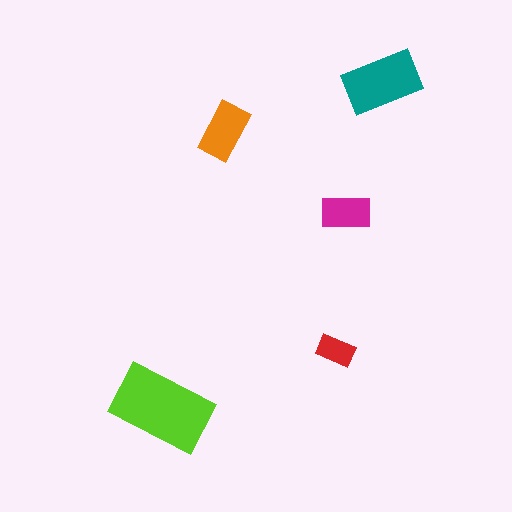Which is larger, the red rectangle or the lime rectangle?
The lime one.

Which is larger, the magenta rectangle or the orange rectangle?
The orange one.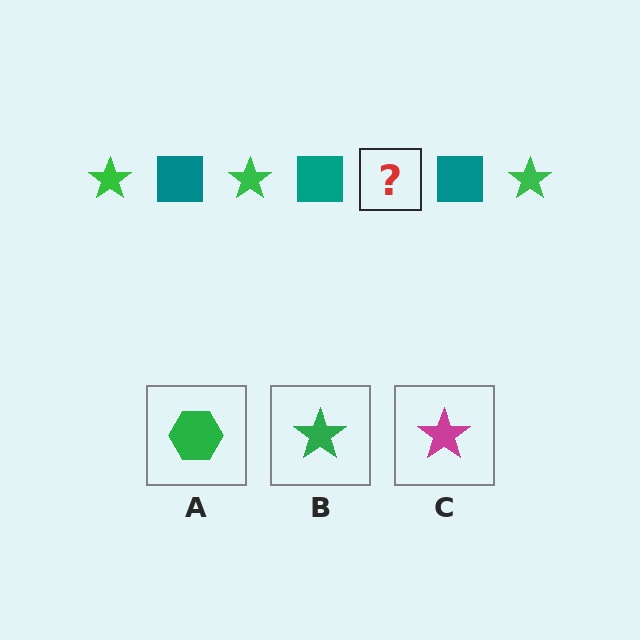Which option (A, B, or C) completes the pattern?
B.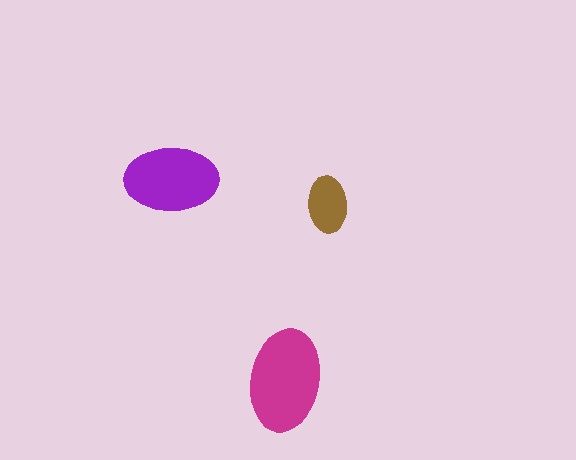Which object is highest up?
The purple ellipse is topmost.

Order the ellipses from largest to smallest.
the magenta one, the purple one, the brown one.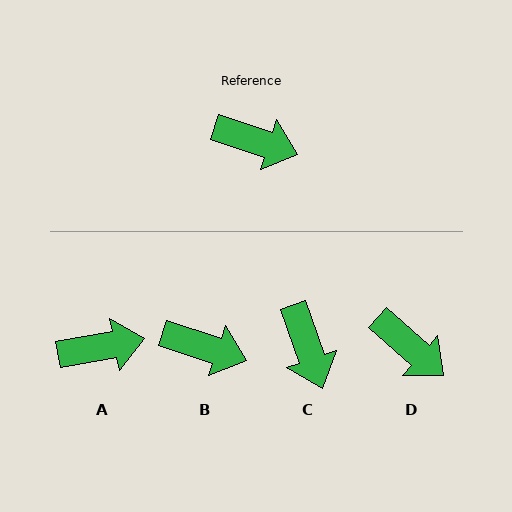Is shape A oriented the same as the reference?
No, it is off by about 29 degrees.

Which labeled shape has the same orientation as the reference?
B.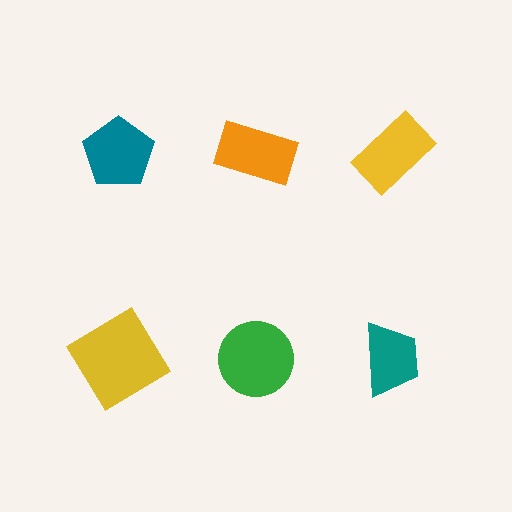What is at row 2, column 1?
A yellow diamond.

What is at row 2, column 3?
A teal trapezoid.